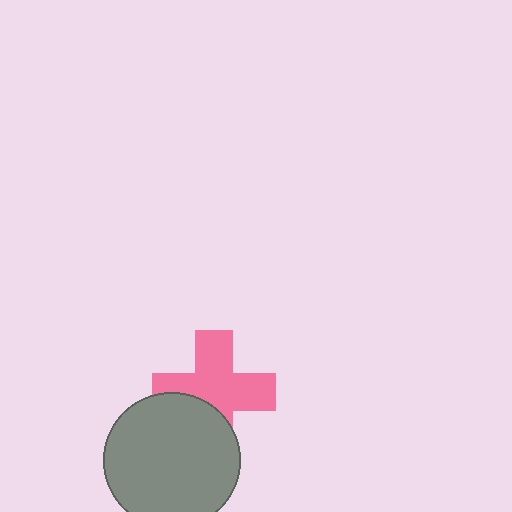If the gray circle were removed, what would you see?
You would see the complete pink cross.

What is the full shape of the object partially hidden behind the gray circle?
The partially hidden object is a pink cross.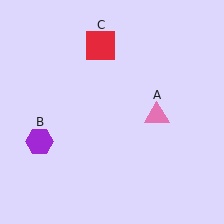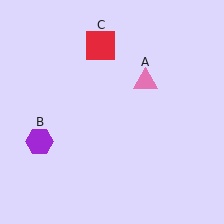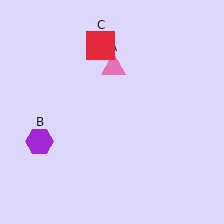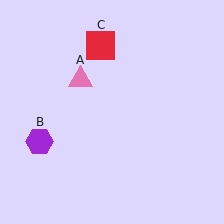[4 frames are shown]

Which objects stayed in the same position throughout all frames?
Purple hexagon (object B) and red square (object C) remained stationary.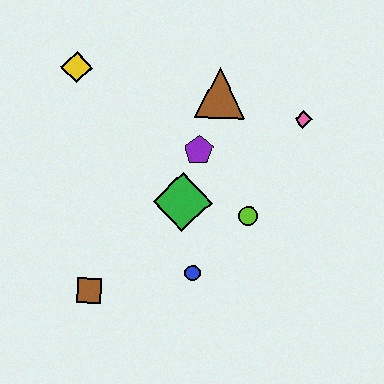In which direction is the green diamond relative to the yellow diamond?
The green diamond is below the yellow diamond.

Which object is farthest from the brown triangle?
The brown square is farthest from the brown triangle.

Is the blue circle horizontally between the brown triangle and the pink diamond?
No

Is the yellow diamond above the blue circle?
Yes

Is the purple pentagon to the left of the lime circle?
Yes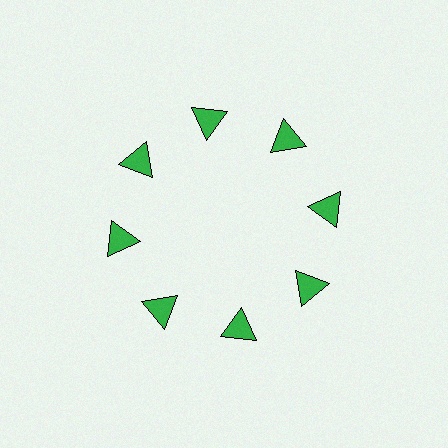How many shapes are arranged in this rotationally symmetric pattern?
There are 8 shapes, arranged in 8 groups of 1.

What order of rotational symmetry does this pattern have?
This pattern has 8-fold rotational symmetry.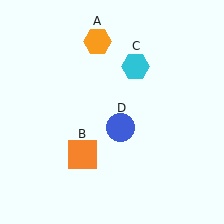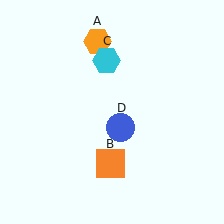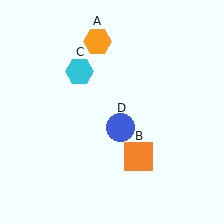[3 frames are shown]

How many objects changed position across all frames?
2 objects changed position: orange square (object B), cyan hexagon (object C).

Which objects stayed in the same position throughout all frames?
Orange hexagon (object A) and blue circle (object D) remained stationary.